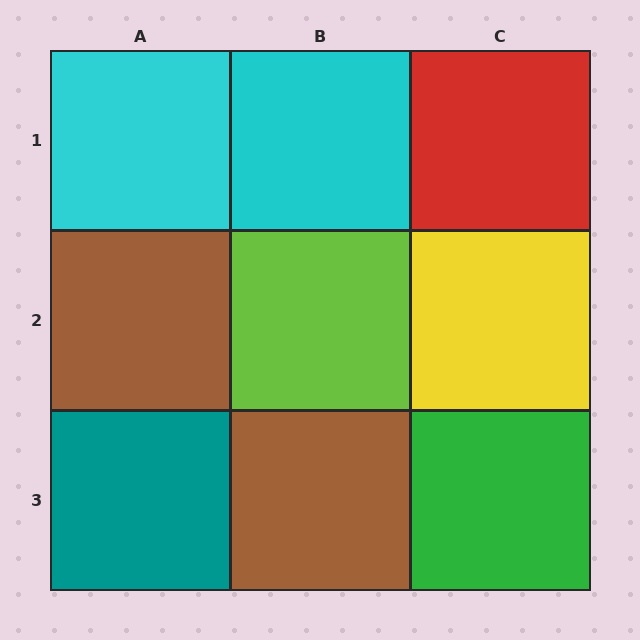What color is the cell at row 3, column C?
Green.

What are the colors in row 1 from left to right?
Cyan, cyan, red.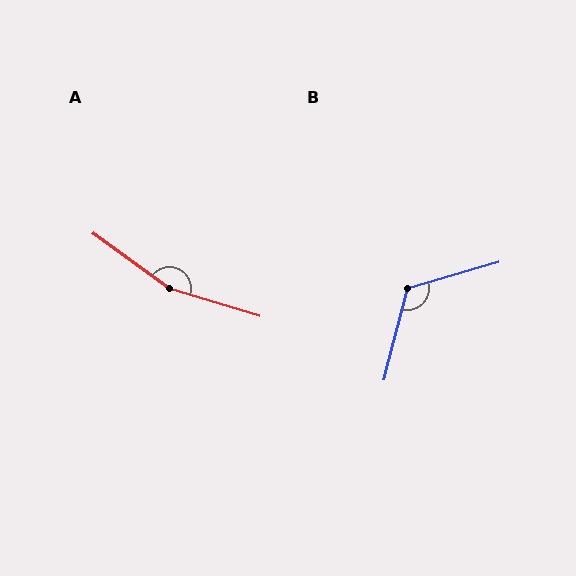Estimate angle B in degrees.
Approximately 121 degrees.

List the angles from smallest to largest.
B (121°), A (161°).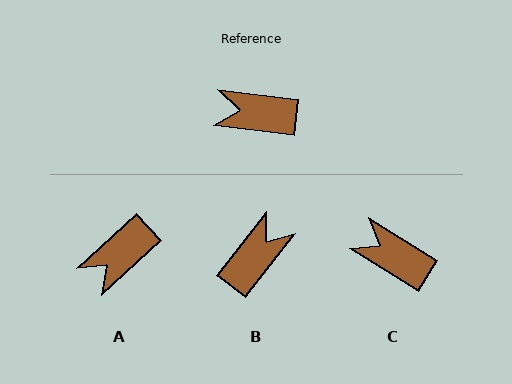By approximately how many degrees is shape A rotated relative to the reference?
Approximately 49 degrees counter-clockwise.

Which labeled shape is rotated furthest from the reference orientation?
B, about 121 degrees away.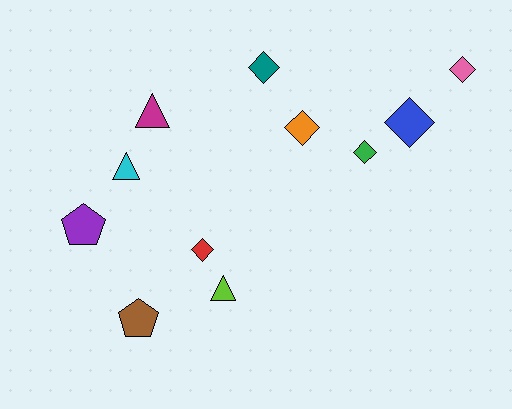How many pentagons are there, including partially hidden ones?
There are 2 pentagons.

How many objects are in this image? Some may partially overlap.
There are 11 objects.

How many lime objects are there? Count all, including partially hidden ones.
There is 1 lime object.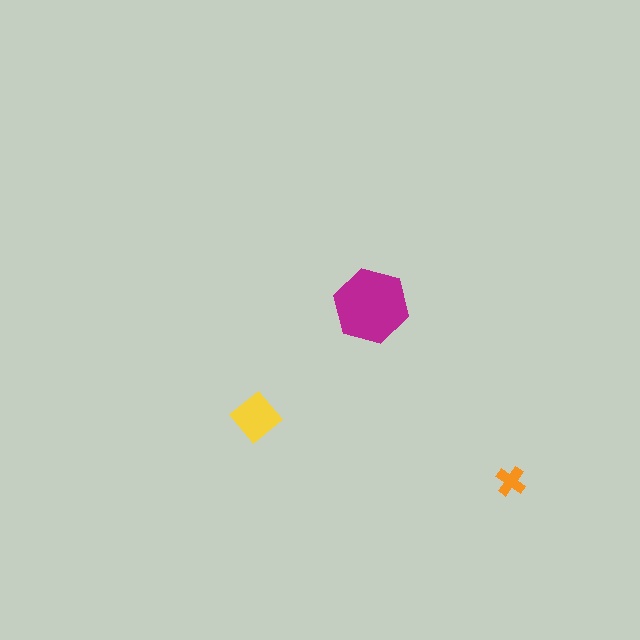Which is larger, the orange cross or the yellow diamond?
The yellow diamond.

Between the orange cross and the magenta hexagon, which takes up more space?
The magenta hexagon.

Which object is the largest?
The magenta hexagon.